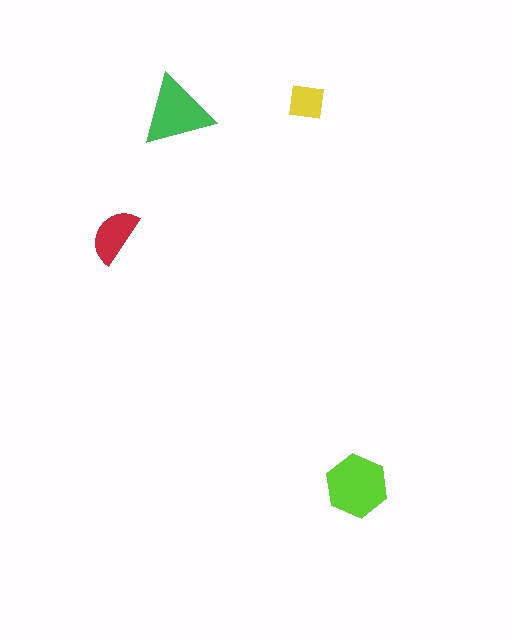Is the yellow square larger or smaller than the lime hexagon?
Smaller.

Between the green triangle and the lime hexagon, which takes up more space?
The lime hexagon.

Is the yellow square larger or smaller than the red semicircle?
Smaller.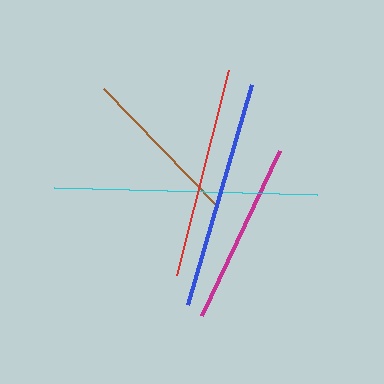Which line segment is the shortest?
The brown line is the shortest at approximately 164 pixels.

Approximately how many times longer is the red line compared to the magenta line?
The red line is approximately 1.2 times the length of the magenta line.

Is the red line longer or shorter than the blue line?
The blue line is longer than the red line.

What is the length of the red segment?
The red segment is approximately 211 pixels long.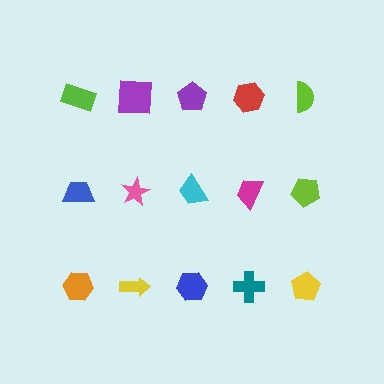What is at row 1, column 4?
A red hexagon.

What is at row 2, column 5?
A lime pentagon.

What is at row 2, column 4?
A magenta trapezoid.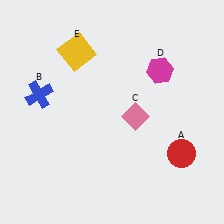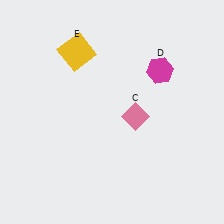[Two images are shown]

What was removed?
The blue cross (B), the red circle (A) were removed in Image 2.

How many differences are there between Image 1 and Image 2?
There are 2 differences between the two images.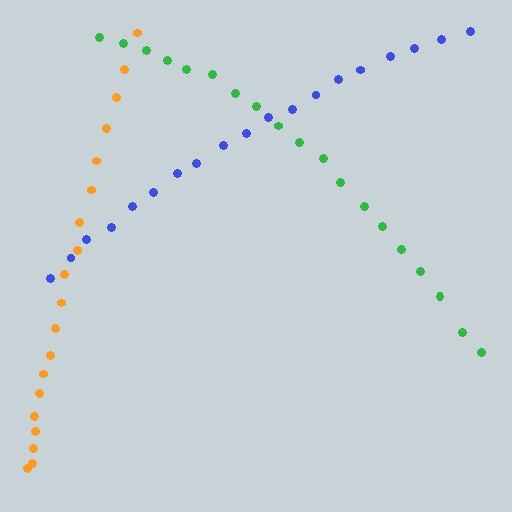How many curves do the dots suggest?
There are 3 distinct paths.